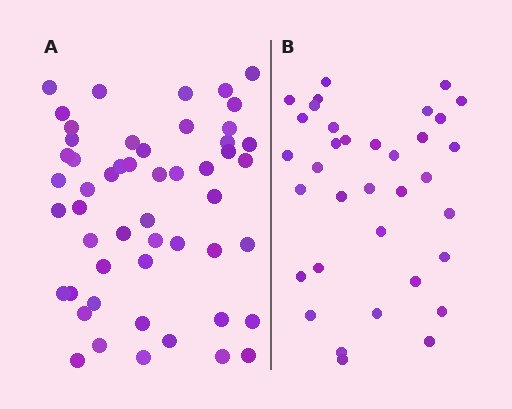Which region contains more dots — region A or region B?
Region A (the left region) has more dots.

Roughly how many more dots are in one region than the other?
Region A has approximately 15 more dots than region B.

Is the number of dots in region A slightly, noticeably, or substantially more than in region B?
Region A has substantially more. The ratio is roughly 1.5 to 1.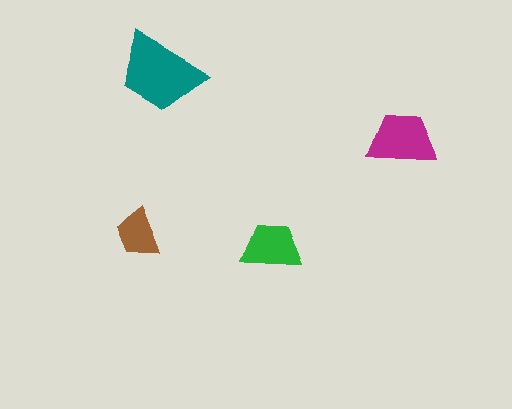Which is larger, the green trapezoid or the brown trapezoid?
The green one.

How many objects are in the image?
There are 4 objects in the image.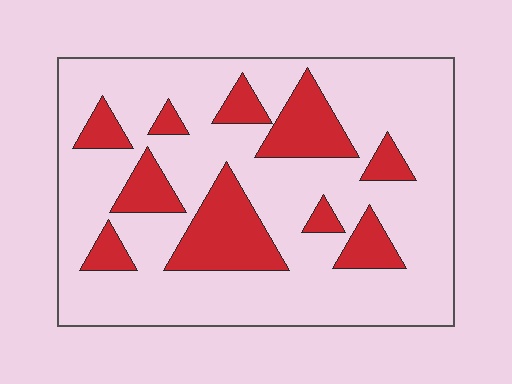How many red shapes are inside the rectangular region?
10.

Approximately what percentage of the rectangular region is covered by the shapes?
Approximately 25%.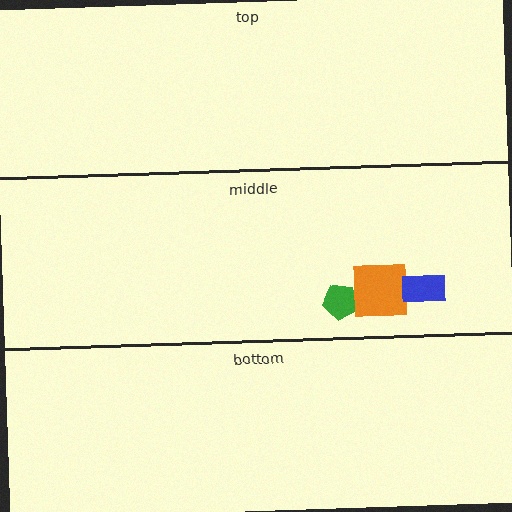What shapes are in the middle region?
The green pentagon, the orange square, the blue rectangle.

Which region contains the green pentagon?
The middle region.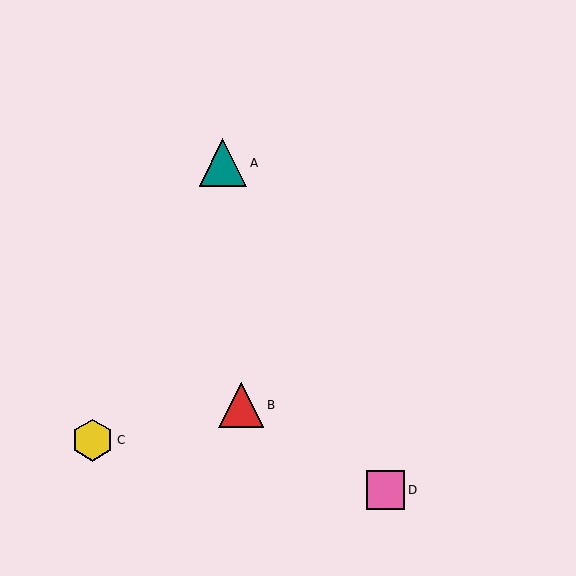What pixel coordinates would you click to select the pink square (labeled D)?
Click at (385, 490) to select the pink square D.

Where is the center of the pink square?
The center of the pink square is at (385, 490).